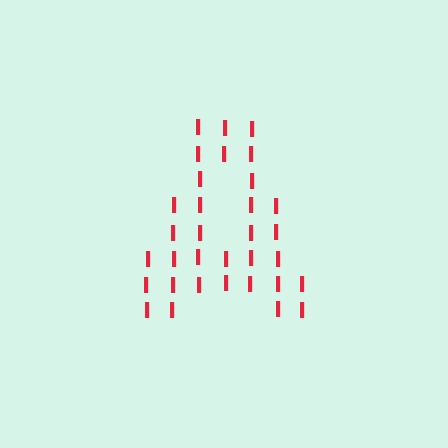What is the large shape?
The large shape is the letter A.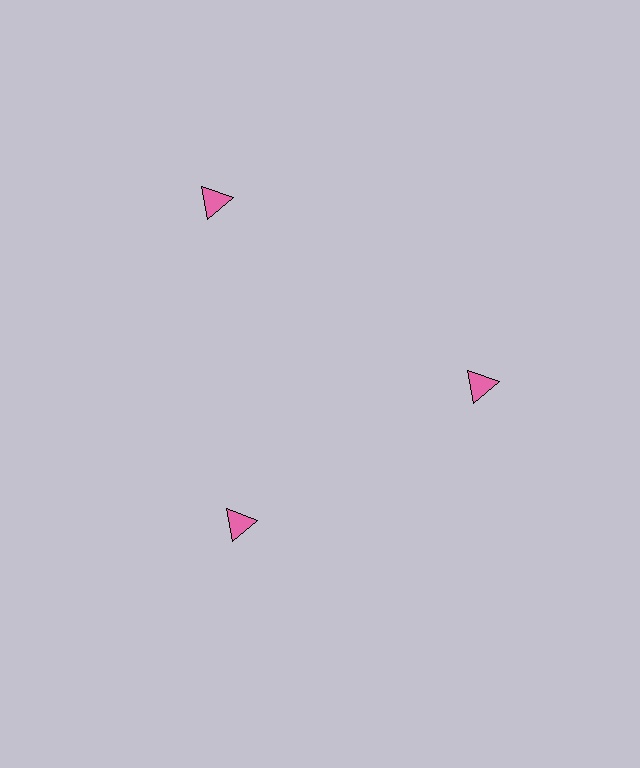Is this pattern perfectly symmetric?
No. The 3 pink triangles are arranged in a ring, but one element near the 11 o'clock position is pushed outward from the center, breaking the 3-fold rotational symmetry.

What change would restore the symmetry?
The symmetry would be restored by moving it inward, back onto the ring so that all 3 triangles sit at equal angles and equal distance from the center.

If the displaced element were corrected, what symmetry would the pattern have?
It would have 3-fold rotational symmetry — the pattern would map onto itself every 120 degrees.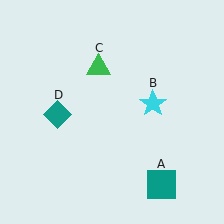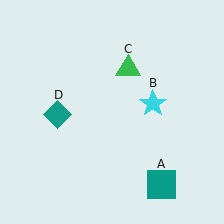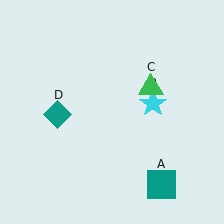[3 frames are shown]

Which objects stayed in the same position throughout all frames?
Teal square (object A) and cyan star (object B) and teal diamond (object D) remained stationary.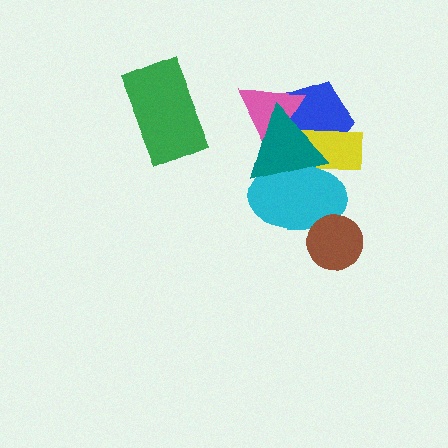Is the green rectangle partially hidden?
No, no other shape covers it.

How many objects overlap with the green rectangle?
0 objects overlap with the green rectangle.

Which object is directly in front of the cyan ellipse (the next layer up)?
The brown circle is directly in front of the cyan ellipse.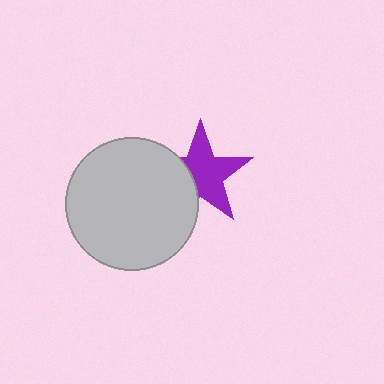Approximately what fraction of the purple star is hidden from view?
Roughly 33% of the purple star is hidden behind the light gray circle.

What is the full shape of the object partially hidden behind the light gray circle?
The partially hidden object is a purple star.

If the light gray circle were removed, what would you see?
You would see the complete purple star.